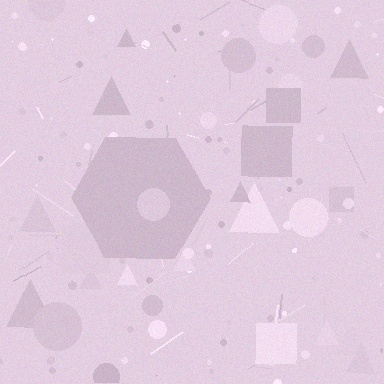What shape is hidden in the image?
A hexagon is hidden in the image.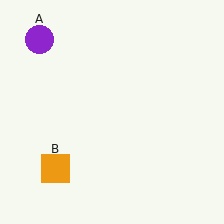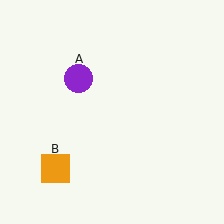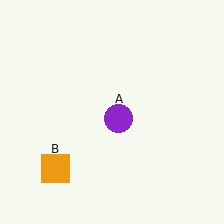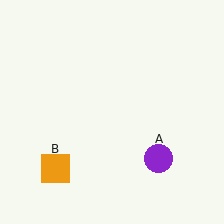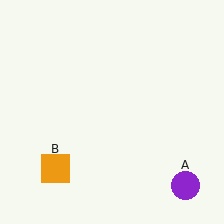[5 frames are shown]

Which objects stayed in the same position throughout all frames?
Orange square (object B) remained stationary.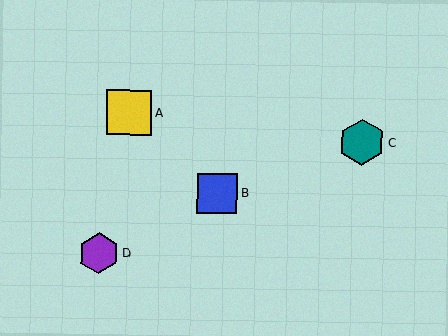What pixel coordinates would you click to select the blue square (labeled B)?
Click at (217, 193) to select the blue square B.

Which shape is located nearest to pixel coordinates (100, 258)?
The purple hexagon (labeled D) at (99, 253) is nearest to that location.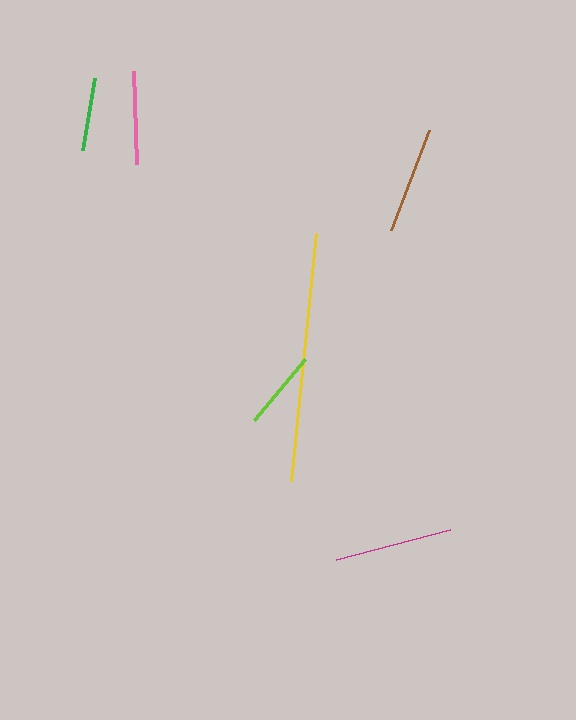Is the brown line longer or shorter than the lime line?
The brown line is longer than the lime line.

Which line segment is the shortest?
The green line is the shortest at approximately 73 pixels.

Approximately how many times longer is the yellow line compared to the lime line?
The yellow line is approximately 3.1 times the length of the lime line.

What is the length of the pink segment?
The pink segment is approximately 93 pixels long.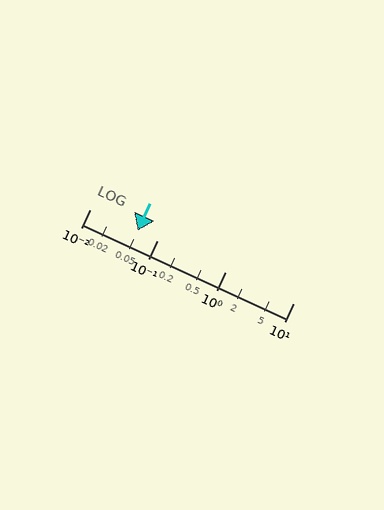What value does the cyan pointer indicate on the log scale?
The pointer indicates approximately 0.051.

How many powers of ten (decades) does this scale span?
The scale spans 3 decades, from 0.01 to 10.